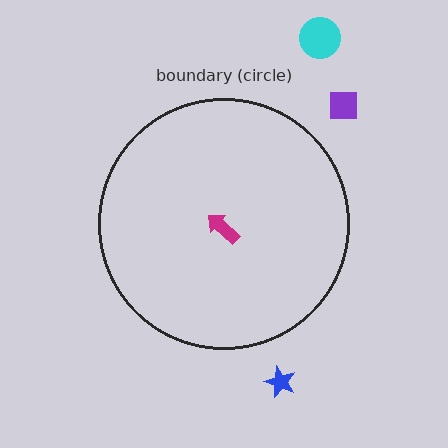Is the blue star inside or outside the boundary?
Outside.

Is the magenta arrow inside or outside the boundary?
Inside.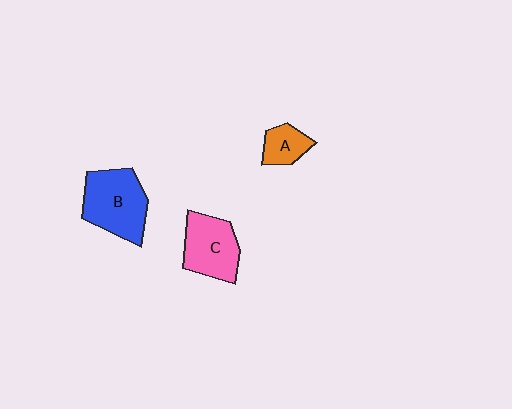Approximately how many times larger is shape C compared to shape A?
Approximately 2.0 times.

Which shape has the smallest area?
Shape A (orange).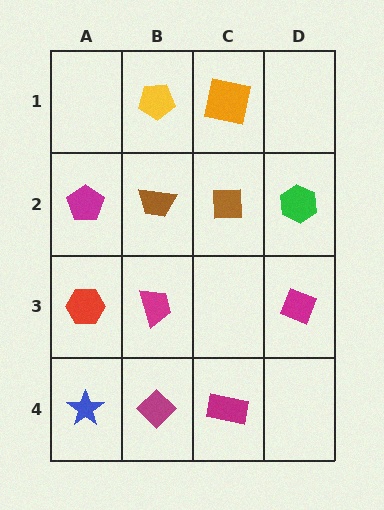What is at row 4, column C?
A magenta rectangle.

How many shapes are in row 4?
3 shapes.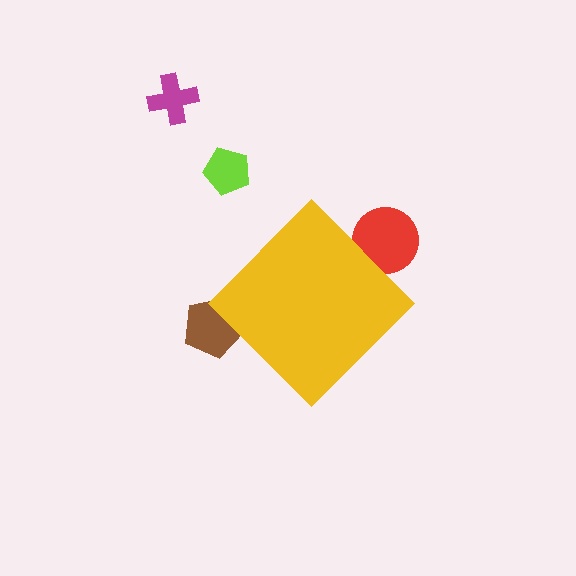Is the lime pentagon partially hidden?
No, the lime pentagon is fully visible.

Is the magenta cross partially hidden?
No, the magenta cross is fully visible.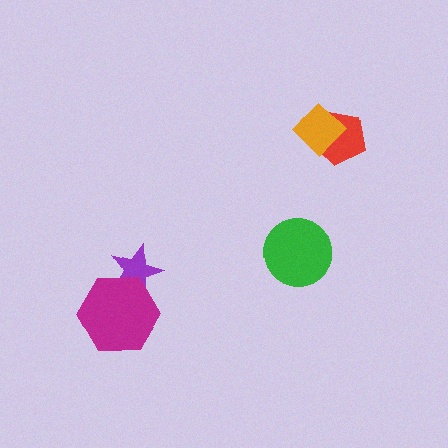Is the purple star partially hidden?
Yes, it is partially covered by another shape.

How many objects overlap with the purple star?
1 object overlaps with the purple star.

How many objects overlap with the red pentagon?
1 object overlaps with the red pentagon.